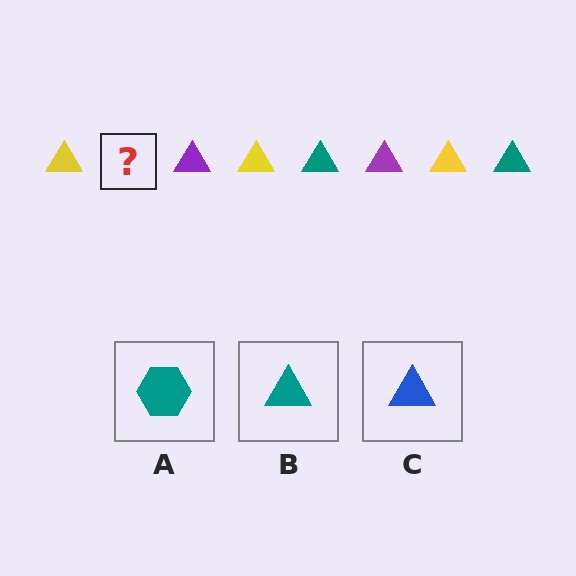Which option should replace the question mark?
Option B.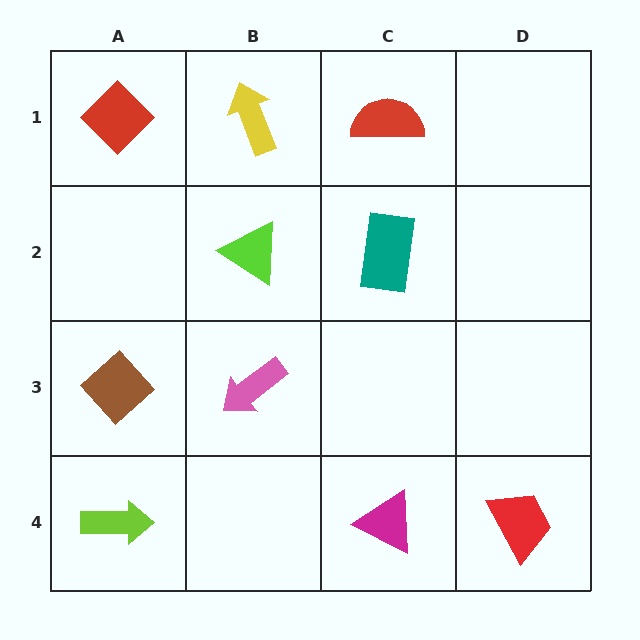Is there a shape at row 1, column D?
No, that cell is empty.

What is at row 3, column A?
A brown diamond.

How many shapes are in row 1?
3 shapes.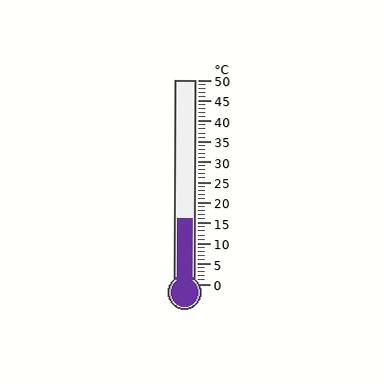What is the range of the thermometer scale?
The thermometer scale ranges from 0°C to 50°C.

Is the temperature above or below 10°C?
The temperature is above 10°C.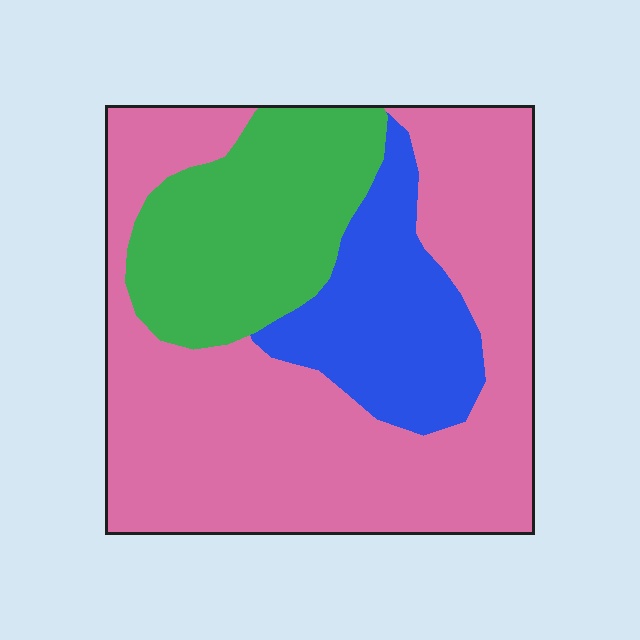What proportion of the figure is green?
Green takes up about one quarter (1/4) of the figure.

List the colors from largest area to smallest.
From largest to smallest: pink, green, blue.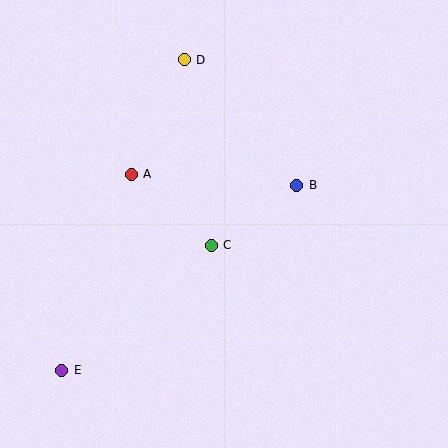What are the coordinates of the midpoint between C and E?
The midpoint between C and E is at (136, 308).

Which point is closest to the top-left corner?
Point D is closest to the top-left corner.